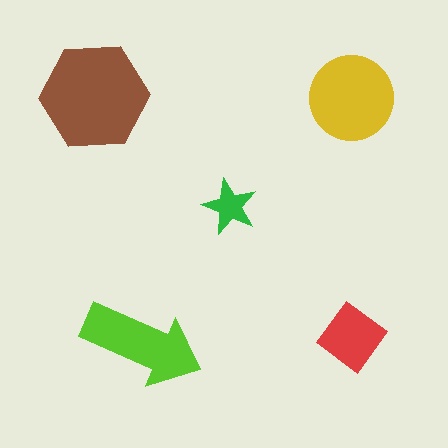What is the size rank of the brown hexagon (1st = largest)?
1st.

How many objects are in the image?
There are 5 objects in the image.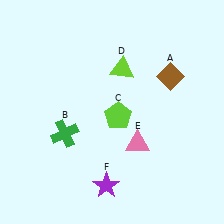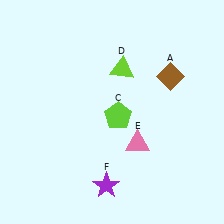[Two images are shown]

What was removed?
The green cross (B) was removed in Image 2.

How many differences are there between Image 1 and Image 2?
There is 1 difference between the two images.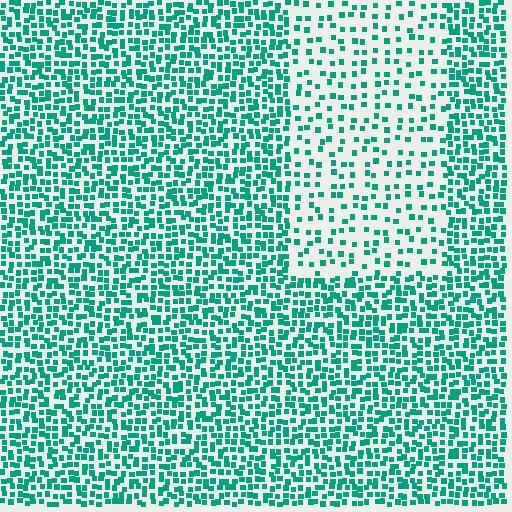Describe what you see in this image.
The image contains small teal elements arranged at two different densities. A rectangle-shaped region is visible where the elements are less densely packed than the surrounding area.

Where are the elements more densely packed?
The elements are more densely packed outside the rectangle boundary.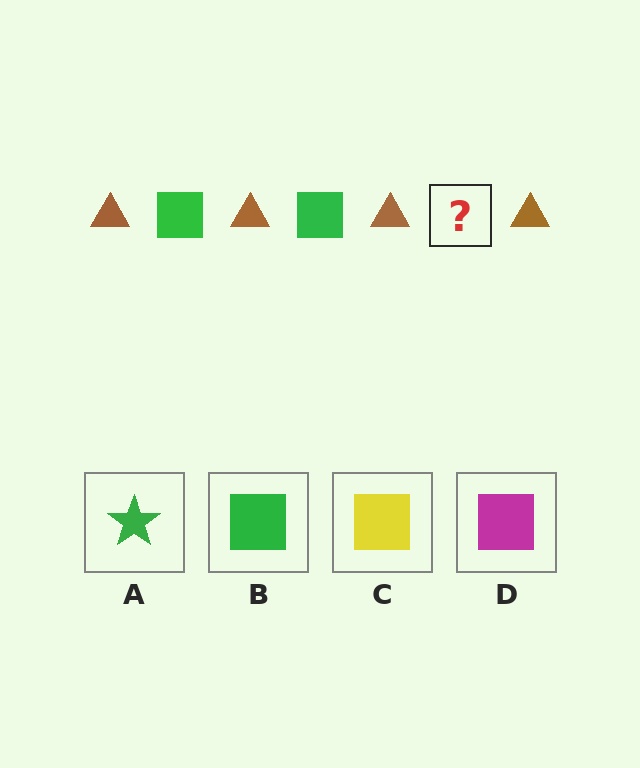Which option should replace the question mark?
Option B.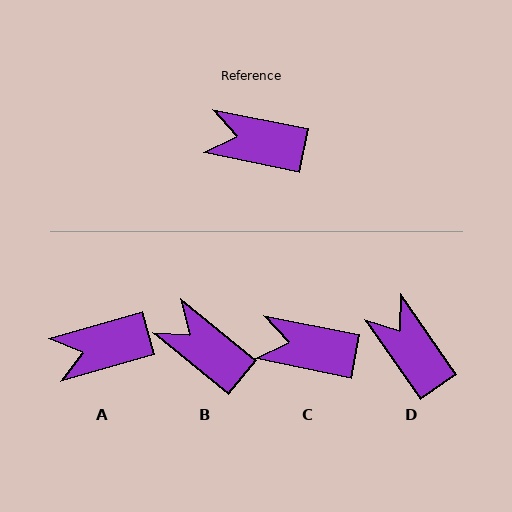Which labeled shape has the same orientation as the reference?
C.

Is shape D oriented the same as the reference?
No, it is off by about 43 degrees.